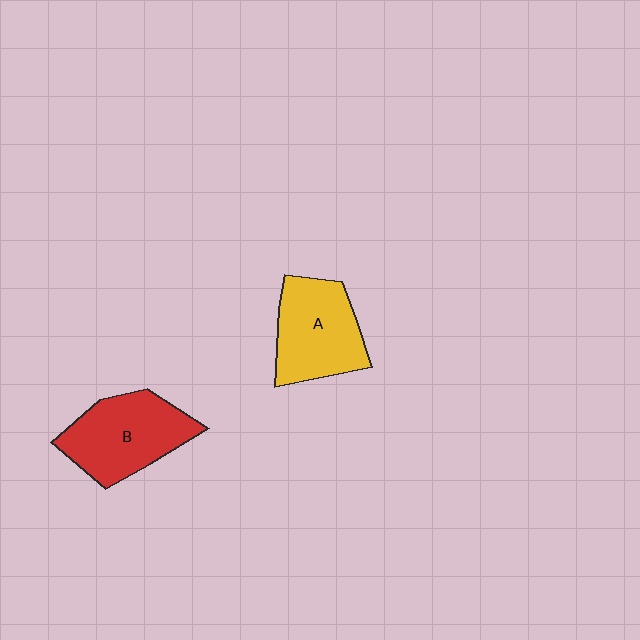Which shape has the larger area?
Shape B (red).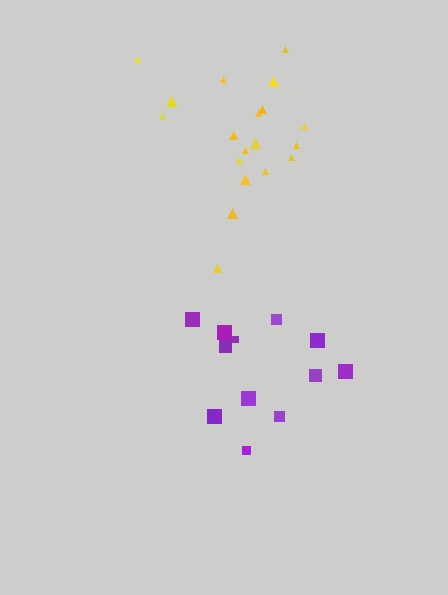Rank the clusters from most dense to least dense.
yellow, purple.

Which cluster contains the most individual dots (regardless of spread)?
Yellow (19).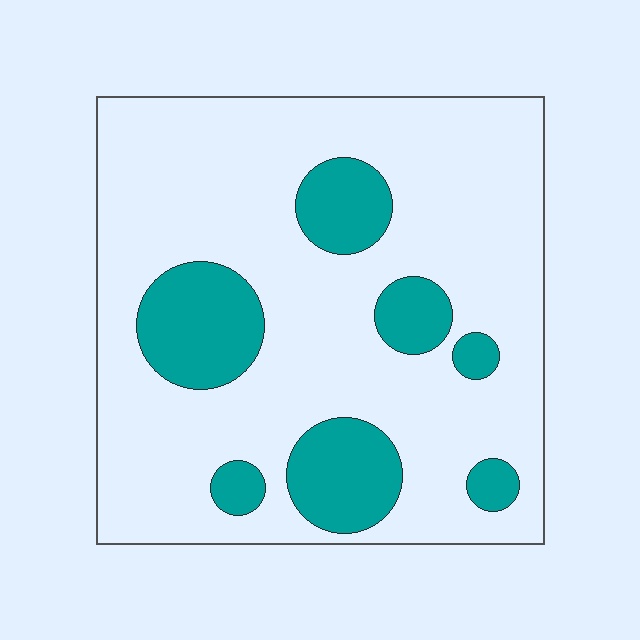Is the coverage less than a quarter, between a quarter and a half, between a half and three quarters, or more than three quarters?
Less than a quarter.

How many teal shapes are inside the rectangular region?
7.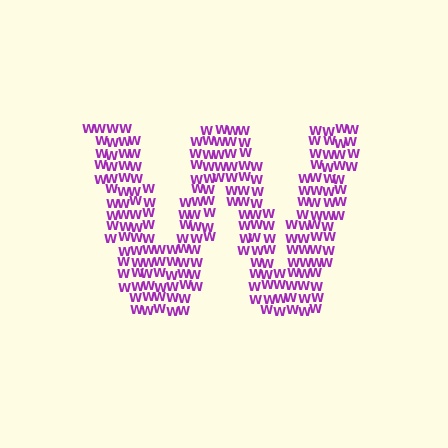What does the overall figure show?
The overall figure shows the letter W.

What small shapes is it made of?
It is made of small letter W's.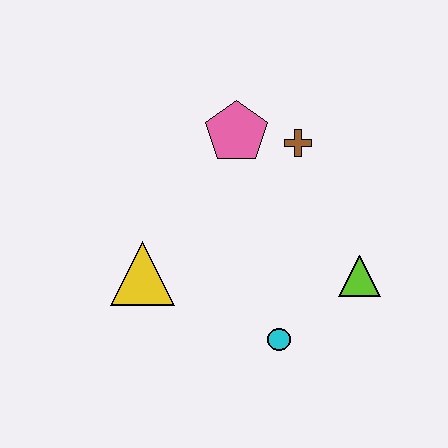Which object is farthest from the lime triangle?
The yellow triangle is farthest from the lime triangle.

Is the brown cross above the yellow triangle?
Yes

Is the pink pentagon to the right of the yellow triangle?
Yes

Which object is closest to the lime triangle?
The cyan circle is closest to the lime triangle.